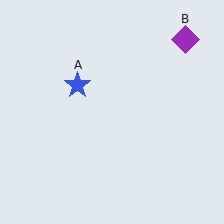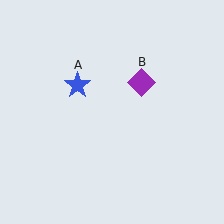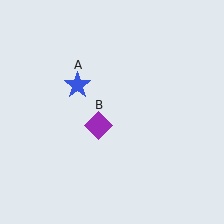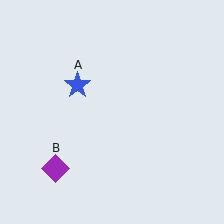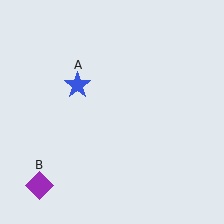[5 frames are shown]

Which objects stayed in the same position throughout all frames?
Blue star (object A) remained stationary.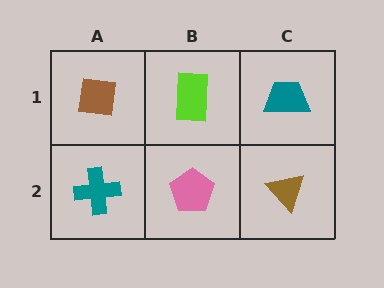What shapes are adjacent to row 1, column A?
A teal cross (row 2, column A), a lime rectangle (row 1, column B).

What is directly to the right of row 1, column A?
A lime rectangle.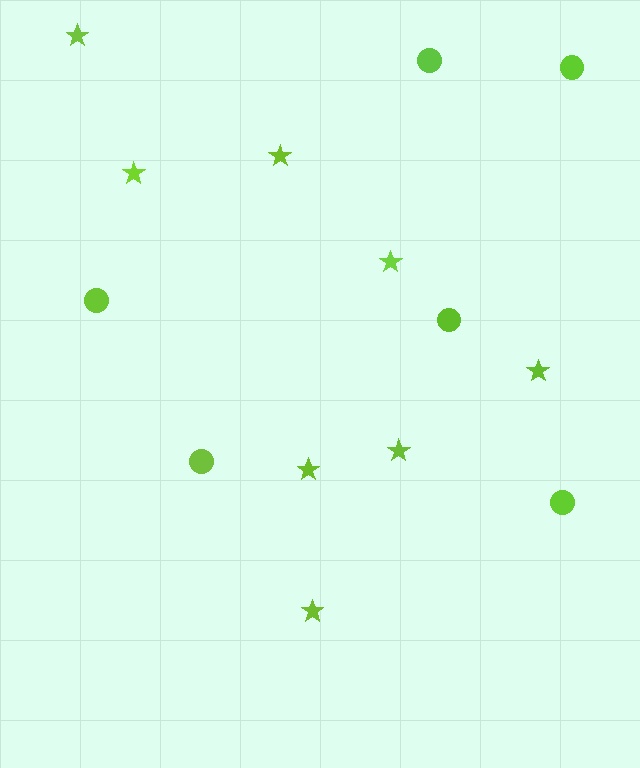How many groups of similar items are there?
There are 2 groups: one group of stars (8) and one group of circles (6).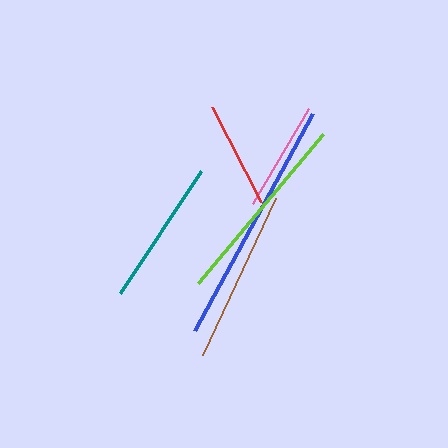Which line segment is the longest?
The blue line is the longest at approximately 247 pixels.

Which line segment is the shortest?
The red line is the shortest at approximately 107 pixels.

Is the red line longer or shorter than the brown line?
The brown line is longer than the red line.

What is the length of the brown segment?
The brown segment is approximately 173 pixels long.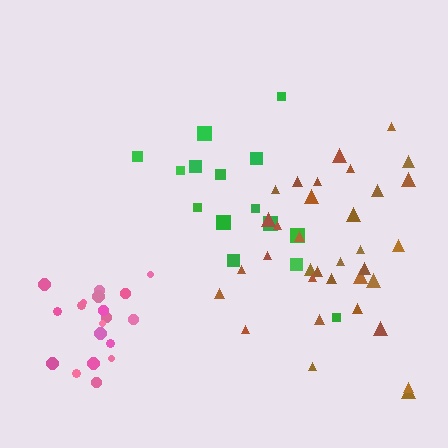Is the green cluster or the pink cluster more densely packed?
Pink.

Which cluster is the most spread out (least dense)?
Green.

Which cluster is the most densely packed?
Pink.